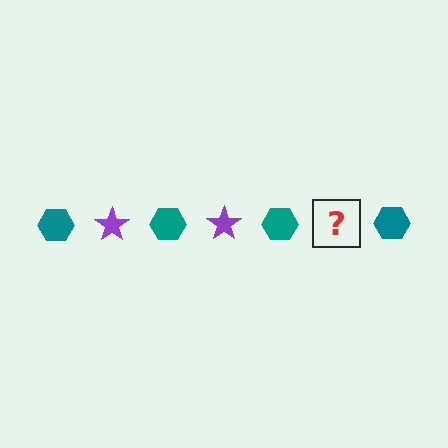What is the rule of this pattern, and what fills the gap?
The rule is that the pattern alternates between teal hexagon and purple star. The gap should be filled with a purple star.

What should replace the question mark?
The question mark should be replaced with a purple star.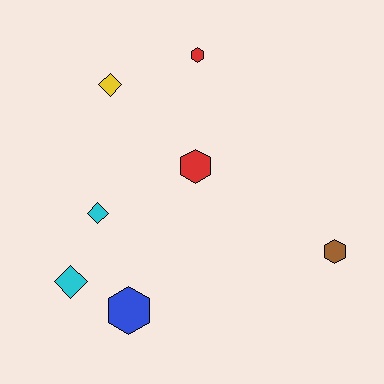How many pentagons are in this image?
There are no pentagons.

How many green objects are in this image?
There are no green objects.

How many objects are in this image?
There are 7 objects.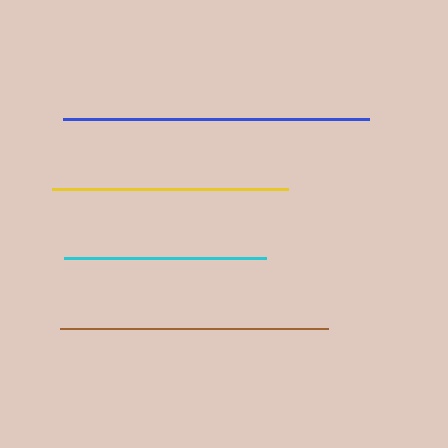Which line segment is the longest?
The blue line is the longest at approximately 307 pixels.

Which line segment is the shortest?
The cyan line is the shortest at approximately 202 pixels.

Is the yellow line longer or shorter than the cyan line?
The yellow line is longer than the cyan line.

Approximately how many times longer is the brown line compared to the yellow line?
The brown line is approximately 1.1 times the length of the yellow line.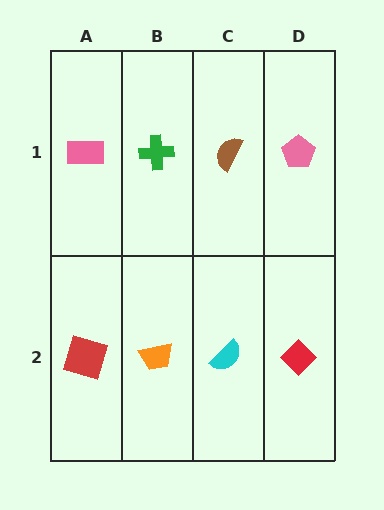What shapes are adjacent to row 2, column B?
A green cross (row 1, column B), a red square (row 2, column A), a cyan semicircle (row 2, column C).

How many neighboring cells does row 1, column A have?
2.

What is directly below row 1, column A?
A red square.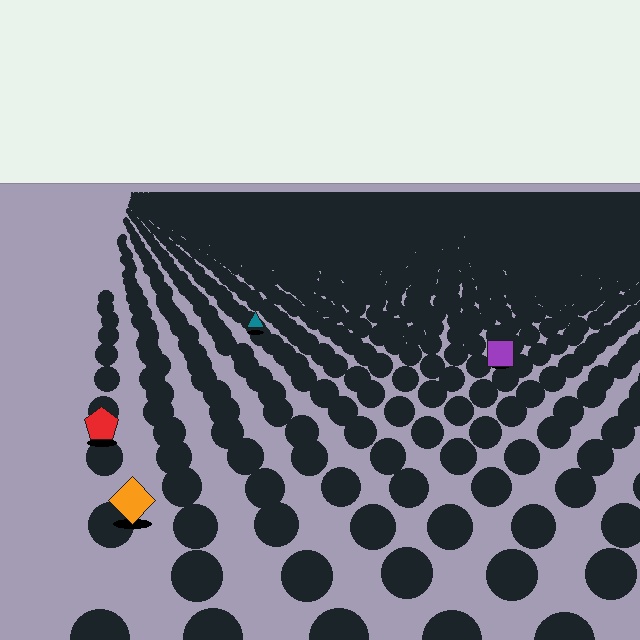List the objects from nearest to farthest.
From nearest to farthest: the orange diamond, the red pentagon, the purple square, the teal triangle.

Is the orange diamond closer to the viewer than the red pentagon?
Yes. The orange diamond is closer — you can tell from the texture gradient: the ground texture is coarser near it.